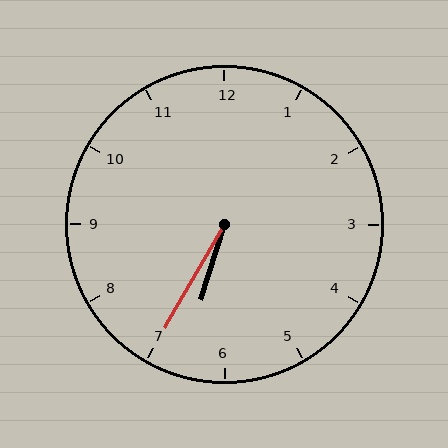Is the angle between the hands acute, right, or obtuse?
It is acute.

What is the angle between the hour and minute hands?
Approximately 12 degrees.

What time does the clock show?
6:35.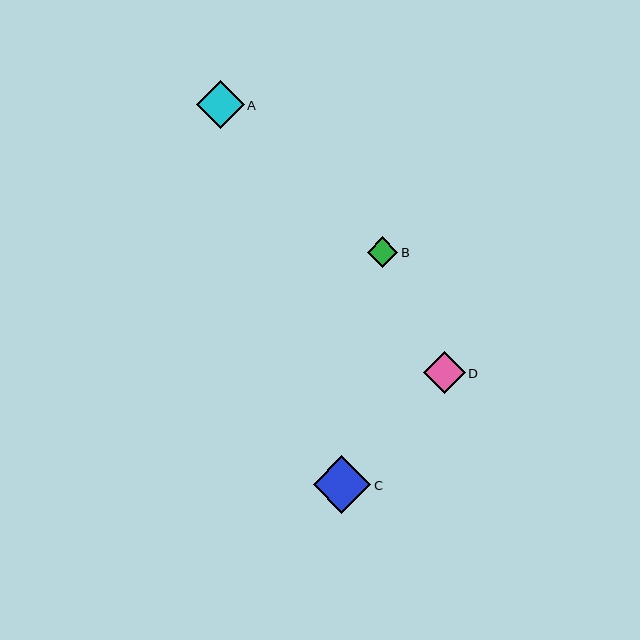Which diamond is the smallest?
Diamond B is the smallest with a size of approximately 30 pixels.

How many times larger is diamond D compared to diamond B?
Diamond D is approximately 1.4 times the size of diamond B.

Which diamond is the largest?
Diamond C is the largest with a size of approximately 57 pixels.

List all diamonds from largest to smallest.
From largest to smallest: C, A, D, B.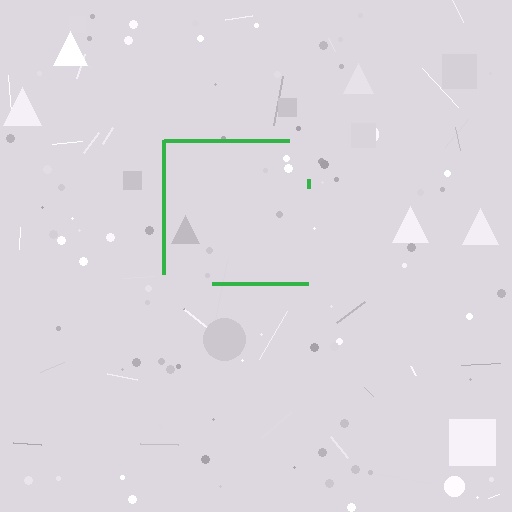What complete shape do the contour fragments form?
The contour fragments form a square.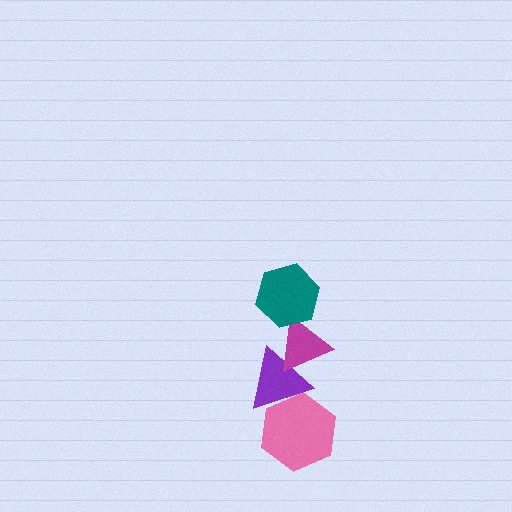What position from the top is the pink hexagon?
The pink hexagon is 4th from the top.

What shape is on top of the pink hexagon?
The purple triangle is on top of the pink hexagon.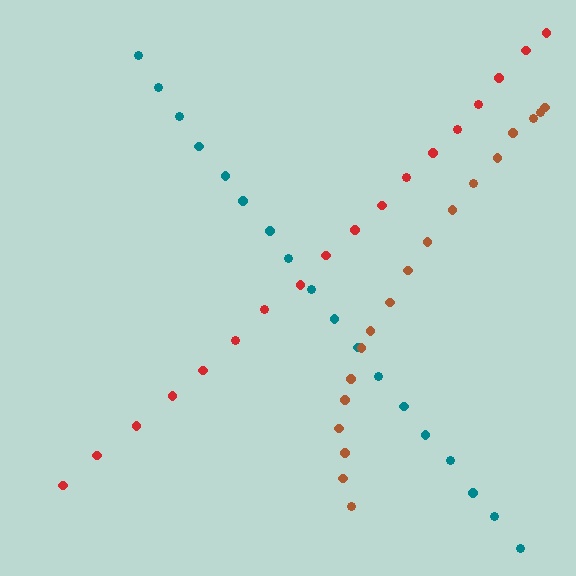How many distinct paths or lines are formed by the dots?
There are 3 distinct paths.